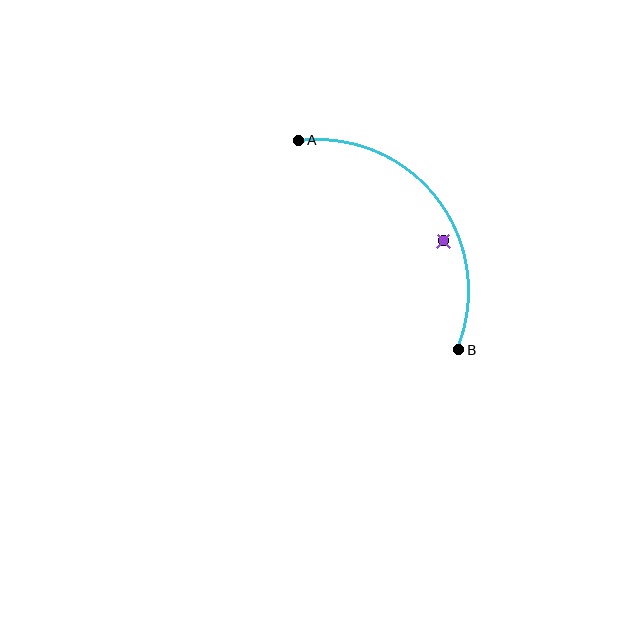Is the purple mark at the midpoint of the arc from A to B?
No — the purple mark does not lie on the arc at all. It sits slightly inside the curve.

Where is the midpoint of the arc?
The arc midpoint is the point on the curve farthest from the straight line joining A and B. It sits above and to the right of that line.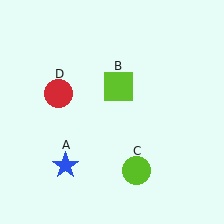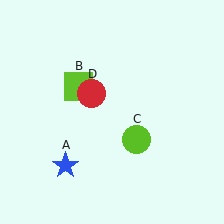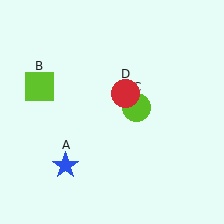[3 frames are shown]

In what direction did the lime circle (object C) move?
The lime circle (object C) moved up.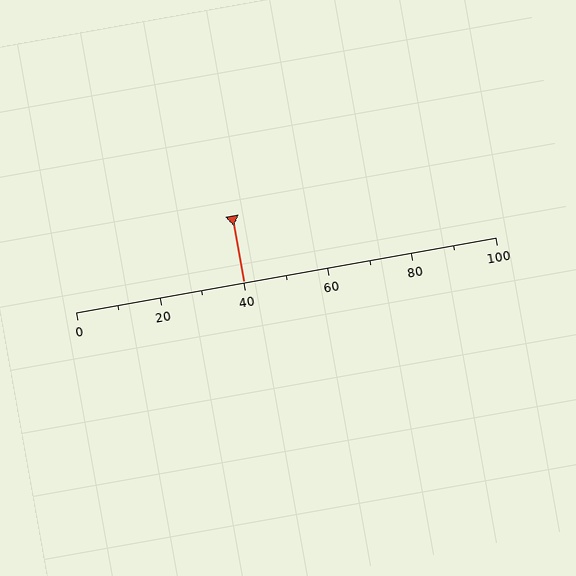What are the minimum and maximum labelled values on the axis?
The axis runs from 0 to 100.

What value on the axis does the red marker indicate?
The marker indicates approximately 40.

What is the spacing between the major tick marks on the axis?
The major ticks are spaced 20 apart.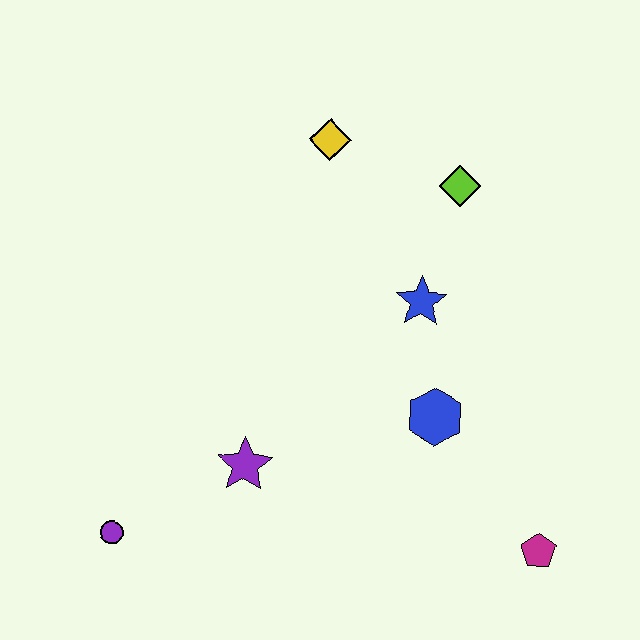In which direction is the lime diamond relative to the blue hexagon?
The lime diamond is above the blue hexagon.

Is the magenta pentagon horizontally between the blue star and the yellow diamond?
No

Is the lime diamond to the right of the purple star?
Yes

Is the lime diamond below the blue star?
No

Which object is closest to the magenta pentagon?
The blue hexagon is closest to the magenta pentagon.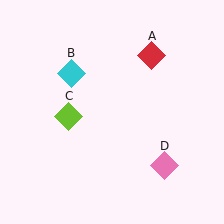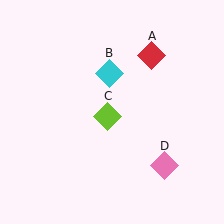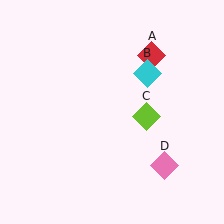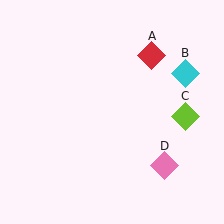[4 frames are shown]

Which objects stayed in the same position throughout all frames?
Red diamond (object A) and pink diamond (object D) remained stationary.